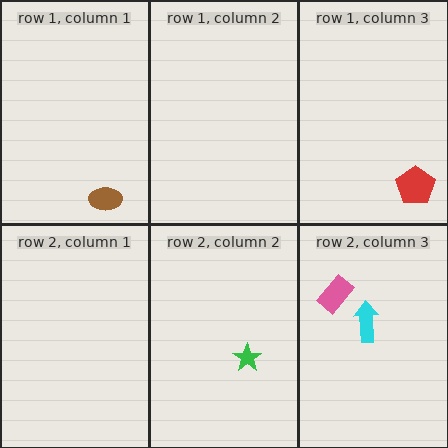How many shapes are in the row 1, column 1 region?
1.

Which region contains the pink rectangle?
The row 2, column 3 region.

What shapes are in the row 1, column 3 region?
The red pentagon.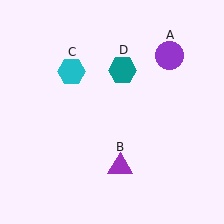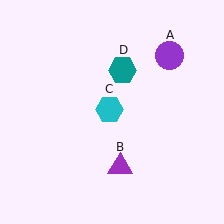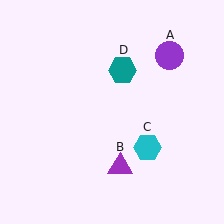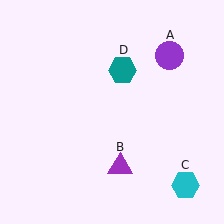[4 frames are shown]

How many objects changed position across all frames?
1 object changed position: cyan hexagon (object C).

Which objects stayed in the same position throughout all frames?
Purple circle (object A) and purple triangle (object B) and teal hexagon (object D) remained stationary.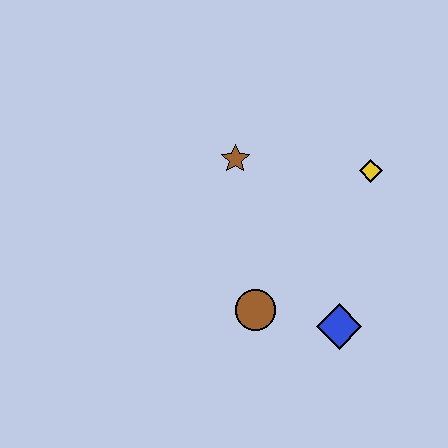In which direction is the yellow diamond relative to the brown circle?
The yellow diamond is above the brown circle.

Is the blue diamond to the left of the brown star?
No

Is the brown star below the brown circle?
No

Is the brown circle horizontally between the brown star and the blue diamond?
Yes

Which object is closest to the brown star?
The yellow diamond is closest to the brown star.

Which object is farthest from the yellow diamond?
The brown circle is farthest from the yellow diamond.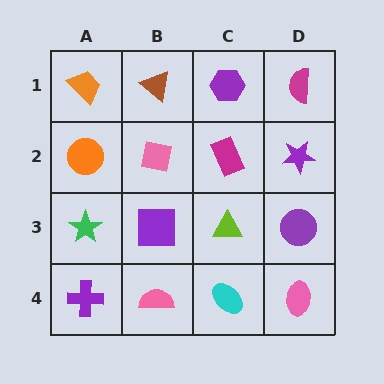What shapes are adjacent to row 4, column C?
A lime triangle (row 3, column C), a pink semicircle (row 4, column B), a pink ellipse (row 4, column D).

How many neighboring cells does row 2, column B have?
4.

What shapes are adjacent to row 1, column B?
A pink square (row 2, column B), an orange trapezoid (row 1, column A), a purple hexagon (row 1, column C).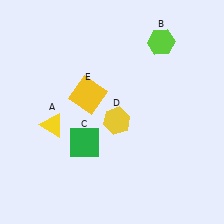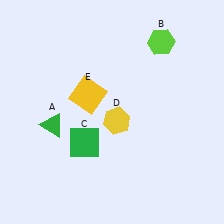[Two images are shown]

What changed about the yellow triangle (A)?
In Image 1, A is yellow. In Image 2, it changed to green.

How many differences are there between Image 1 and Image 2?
There is 1 difference between the two images.